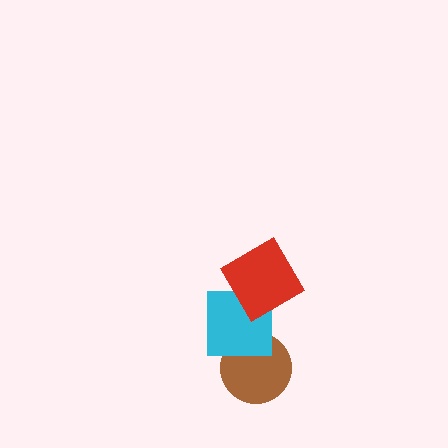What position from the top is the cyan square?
The cyan square is 2nd from the top.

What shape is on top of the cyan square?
The red diamond is on top of the cyan square.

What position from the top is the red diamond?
The red diamond is 1st from the top.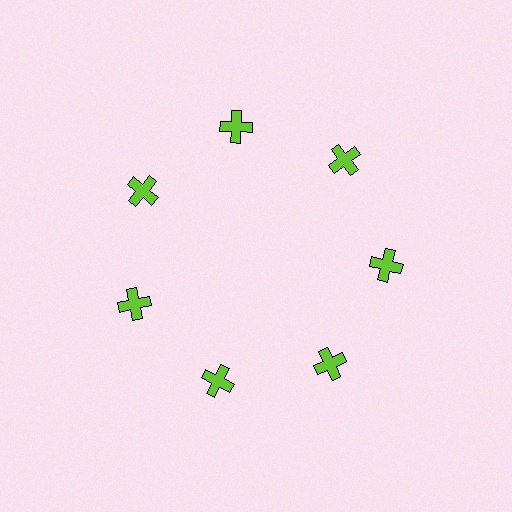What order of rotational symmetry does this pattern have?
This pattern has 7-fold rotational symmetry.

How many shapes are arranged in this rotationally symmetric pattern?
There are 7 shapes, arranged in 7 groups of 1.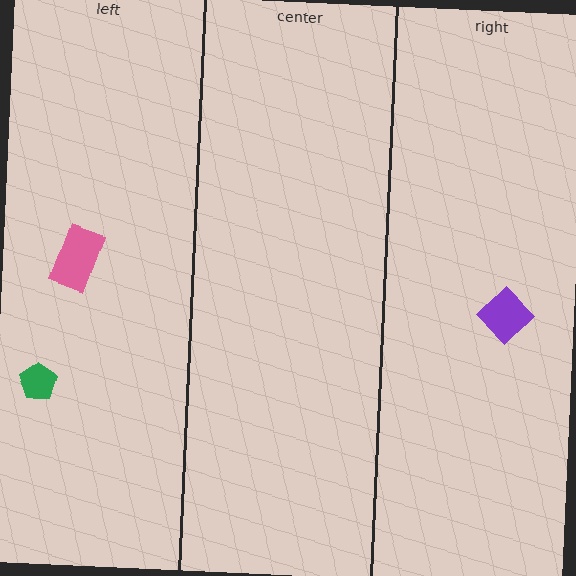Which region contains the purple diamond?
The right region.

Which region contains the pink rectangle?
The left region.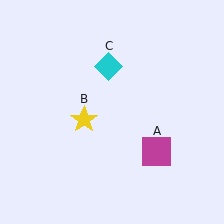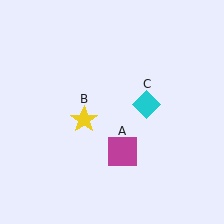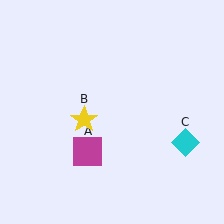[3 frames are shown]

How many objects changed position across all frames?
2 objects changed position: magenta square (object A), cyan diamond (object C).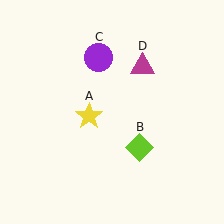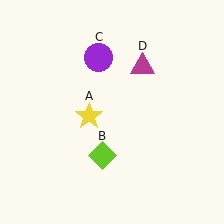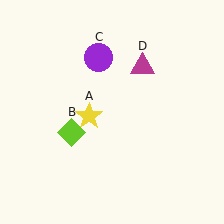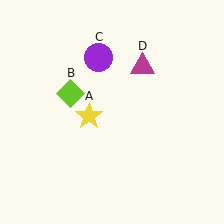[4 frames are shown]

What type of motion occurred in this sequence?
The lime diamond (object B) rotated clockwise around the center of the scene.